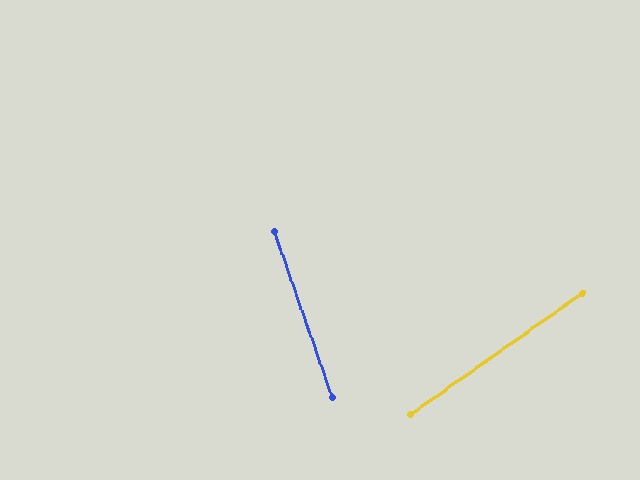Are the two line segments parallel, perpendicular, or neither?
Neither parallel nor perpendicular — they differ by about 74°.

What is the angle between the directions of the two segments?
Approximately 74 degrees.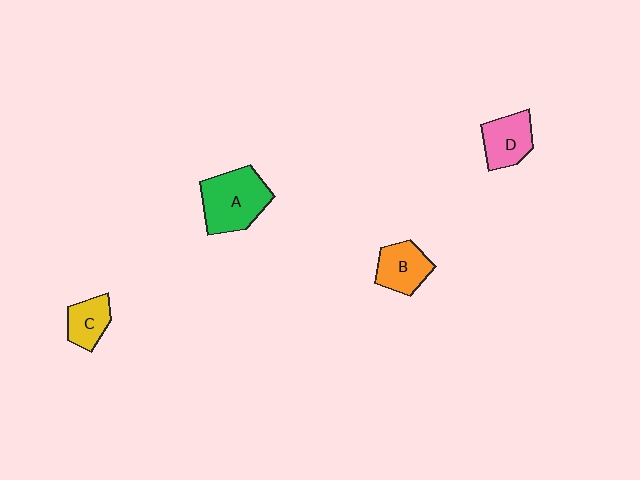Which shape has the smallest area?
Shape C (yellow).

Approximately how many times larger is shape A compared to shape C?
Approximately 2.0 times.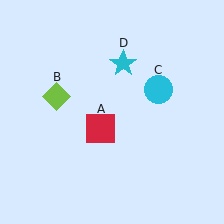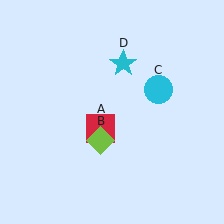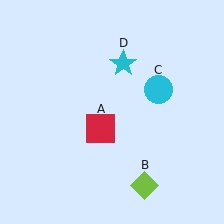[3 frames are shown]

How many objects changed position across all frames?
1 object changed position: lime diamond (object B).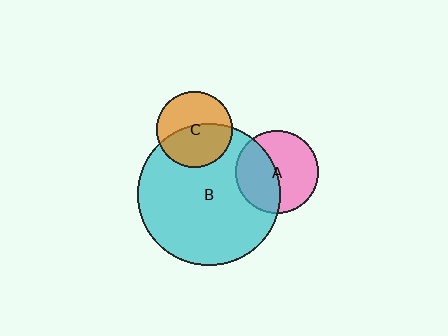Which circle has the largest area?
Circle B (cyan).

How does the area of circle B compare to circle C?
Approximately 3.5 times.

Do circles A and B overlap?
Yes.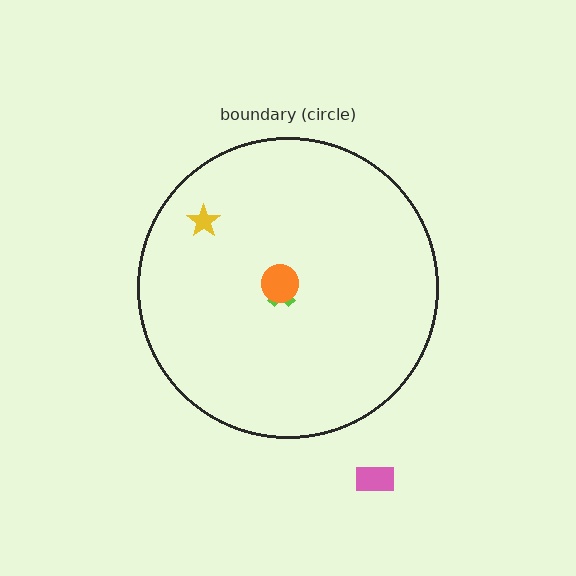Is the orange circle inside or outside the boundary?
Inside.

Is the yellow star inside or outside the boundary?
Inside.